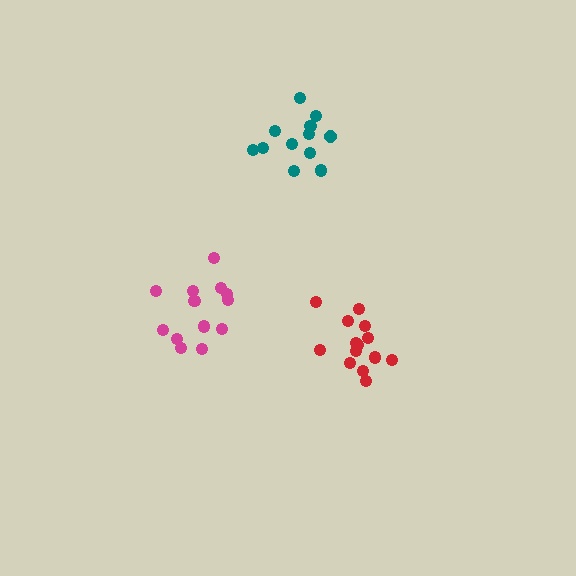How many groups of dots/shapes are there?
There are 3 groups.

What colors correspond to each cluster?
The clusters are colored: red, teal, magenta.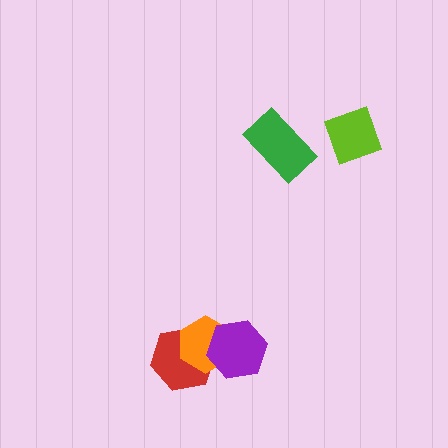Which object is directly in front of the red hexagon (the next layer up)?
The orange hexagon is directly in front of the red hexagon.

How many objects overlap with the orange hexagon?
2 objects overlap with the orange hexagon.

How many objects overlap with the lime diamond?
0 objects overlap with the lime diamond.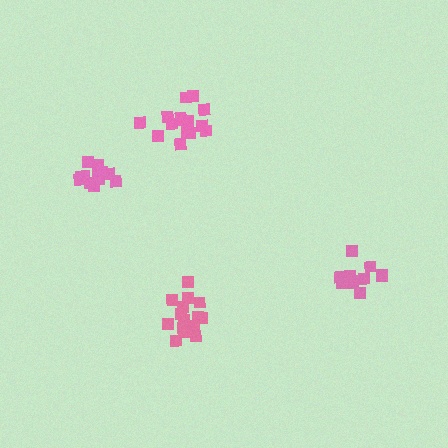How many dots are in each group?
Group 1: 15 dots, Group 2: 12 dots, Group 3: 15 dots, Group 4: 11 dots (53 total).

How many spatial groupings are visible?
There are 4 spatial groupings.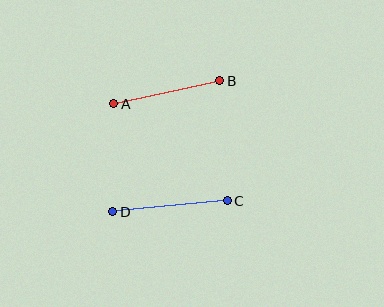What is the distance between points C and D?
The distance is approximately 115 pixels.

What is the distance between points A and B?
The distance is approximately 109 pixels.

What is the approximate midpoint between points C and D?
The midpoint is at approximately (170, 206) pixels.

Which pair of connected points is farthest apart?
Points C and D are farthest apart.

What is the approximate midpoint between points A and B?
The midpoint is at approximately (167, 92) pixels.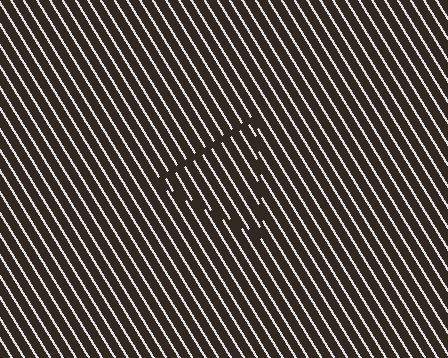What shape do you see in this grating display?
An illusory triangle. The interior of the shape contains the same grating, shifted by half a period — the contour is defined by the phase discontinuity where line-ends from the inner and outer gratings abut.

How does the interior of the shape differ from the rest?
The interior of the shape contains the same grating, shifted by half a period — the contour is defined by the phase discontinuity where line-ends from the inner and outer gratings abut.